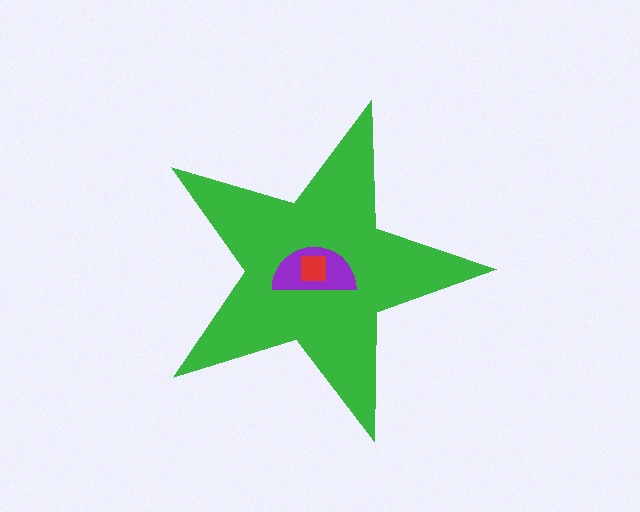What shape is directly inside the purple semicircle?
The red square.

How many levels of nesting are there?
3.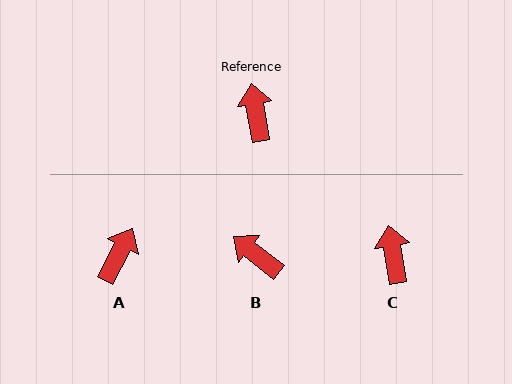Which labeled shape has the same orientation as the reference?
C.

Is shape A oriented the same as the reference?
No, it is off by about 37 degrees.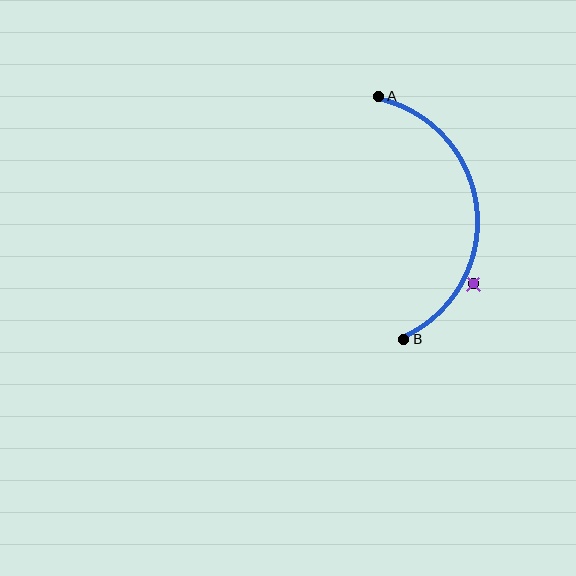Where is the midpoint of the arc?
The arc midpoint is the point on the curve farthest from the straight line joining A and B. It sits to the right of that line.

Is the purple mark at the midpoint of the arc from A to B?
No — the purple mark does not lie on the arc at all. It sits slightly outside the curve.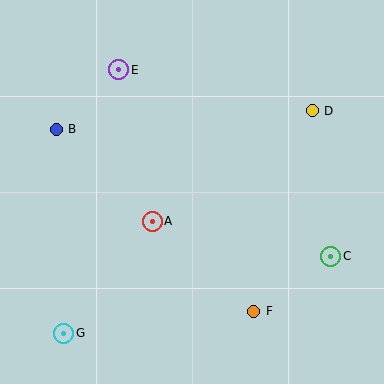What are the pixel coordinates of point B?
Point B is at (56, 129).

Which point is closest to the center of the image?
Point A at (152, 221) is closest to the center.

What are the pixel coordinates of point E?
Point E is at (119, 70).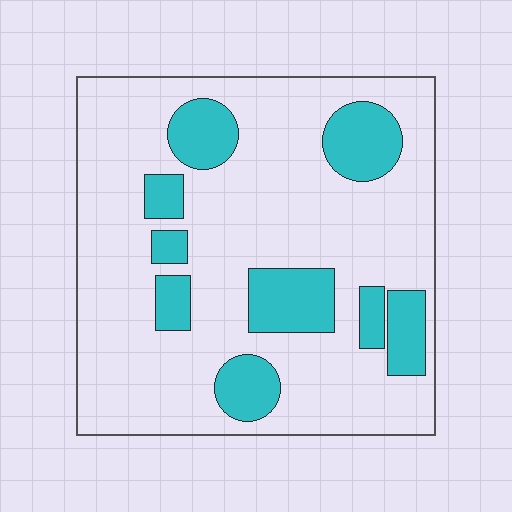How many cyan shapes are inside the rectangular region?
9.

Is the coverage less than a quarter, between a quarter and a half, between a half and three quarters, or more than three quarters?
Less than a quarter.